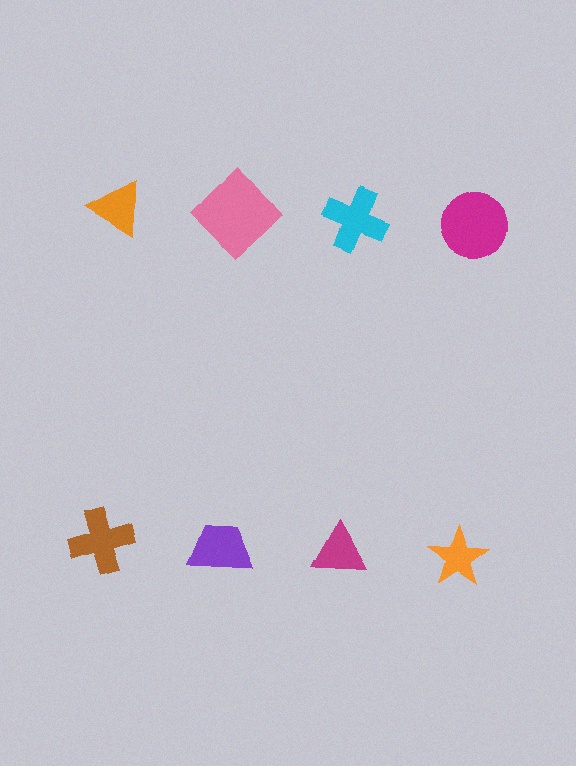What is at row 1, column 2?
A pink diamond.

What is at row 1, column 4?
A magenta circle.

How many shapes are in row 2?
4 shapes.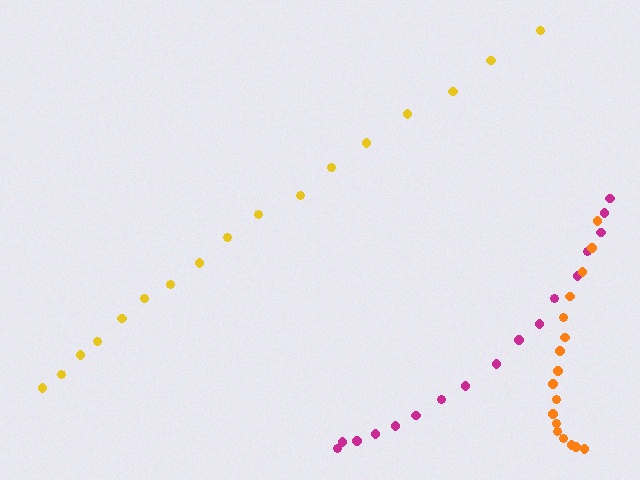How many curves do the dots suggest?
There are 3 distinct paths.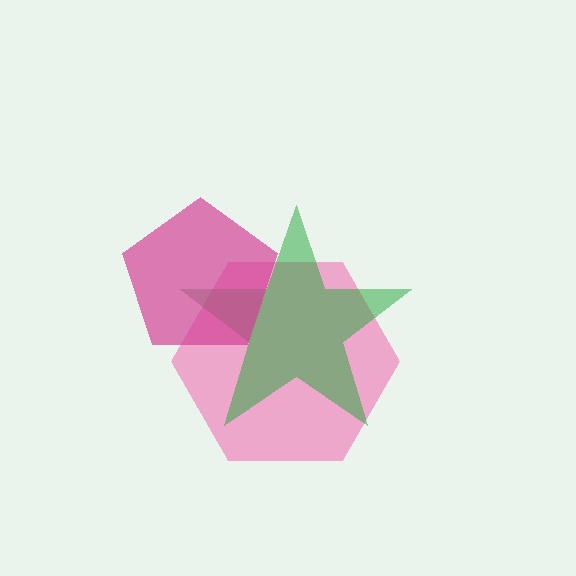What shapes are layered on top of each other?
The layered shapes are: a pink hexagon, a green star, a magenta pentagon.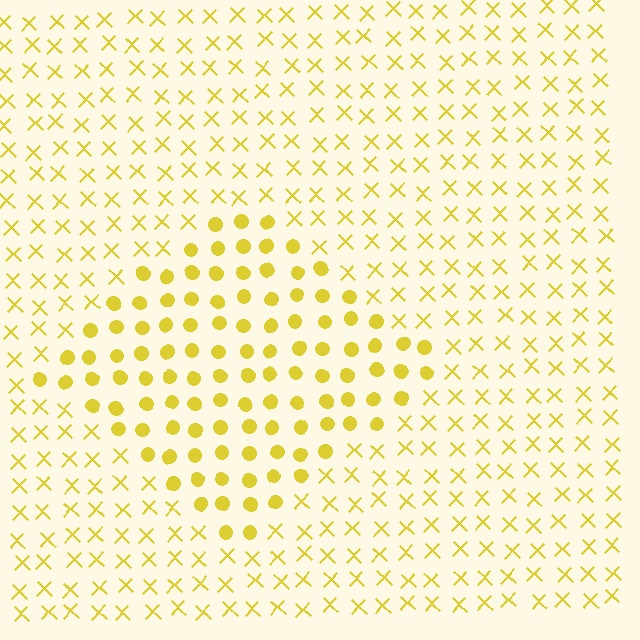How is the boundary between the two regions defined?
The boundary is defined by a change in element shape: circles inside vs. X marks outside. All elements share the same color and spacing.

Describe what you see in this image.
The image is filled with small yellow elements arranged in a uniform grid. A diamond-shaped region contains circles, while the surrounding area contains X marks. The boundary is defined purely by the change in element shape.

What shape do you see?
I see a diamond.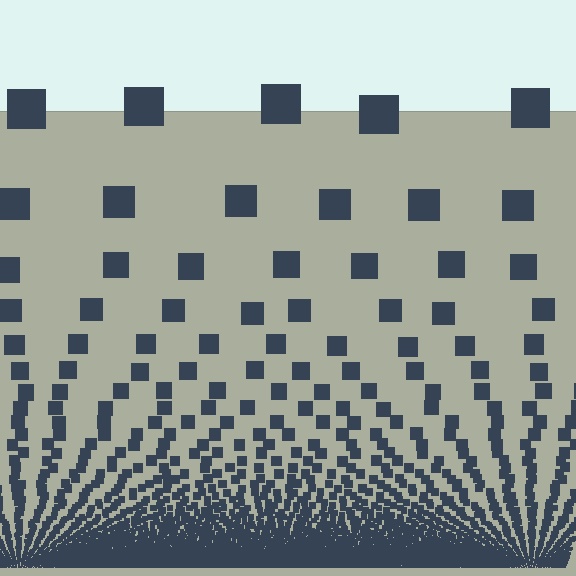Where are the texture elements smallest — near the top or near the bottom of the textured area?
Near the bottom.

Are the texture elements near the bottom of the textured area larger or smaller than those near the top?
Smaller. The gradient is inverted — elements near the bottom are smaller and denser.